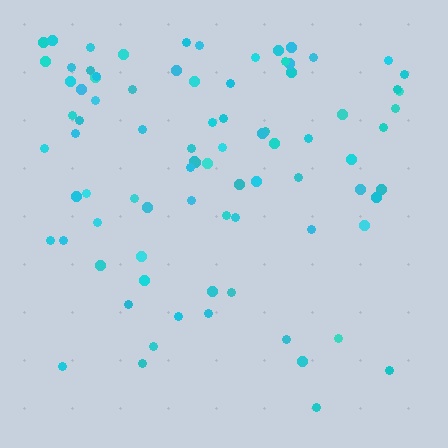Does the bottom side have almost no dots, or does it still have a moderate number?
Still a moderate number, just noticeably fewer than the top.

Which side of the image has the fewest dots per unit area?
The bottom.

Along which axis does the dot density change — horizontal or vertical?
Vertical.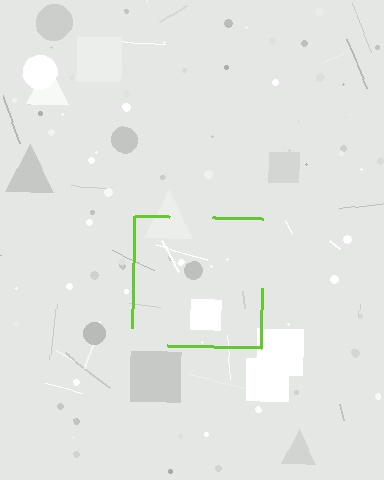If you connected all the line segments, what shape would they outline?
They would outline a square.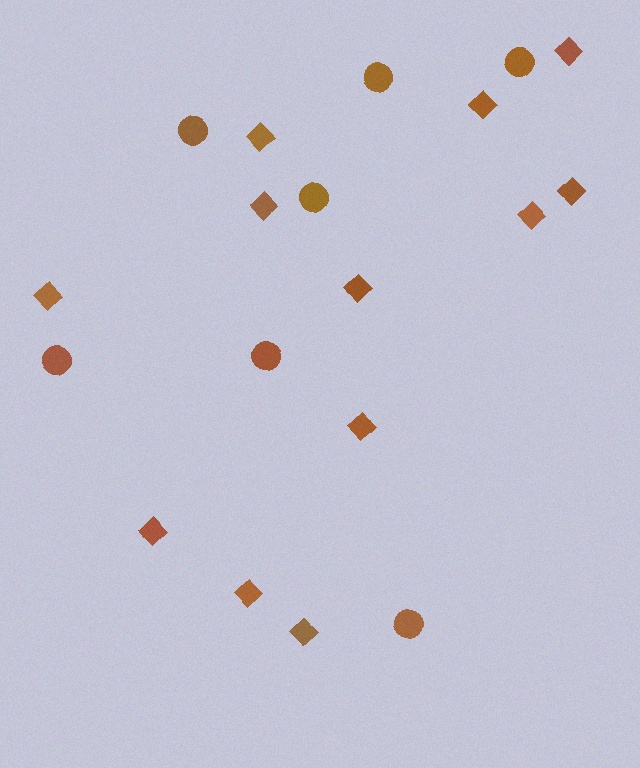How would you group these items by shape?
There are 2 groups: one group of circles (7) and one group of diamonds (12).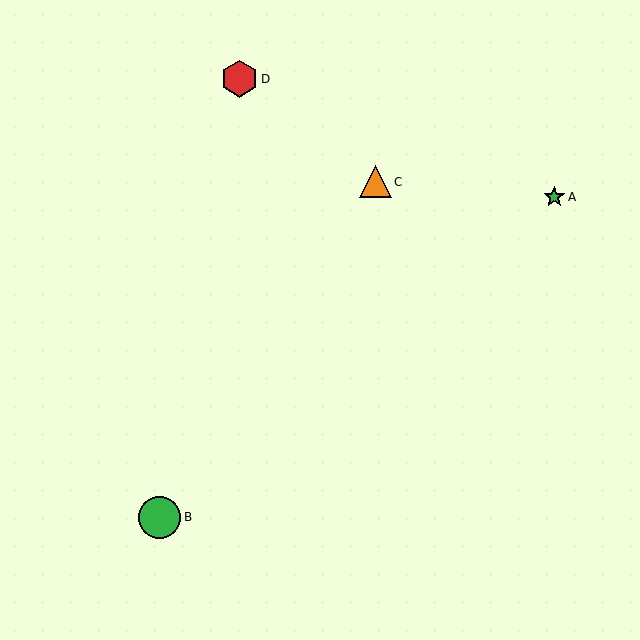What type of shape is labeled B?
Shape B is a green circle.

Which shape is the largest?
The green circle (labeled B) is the largest.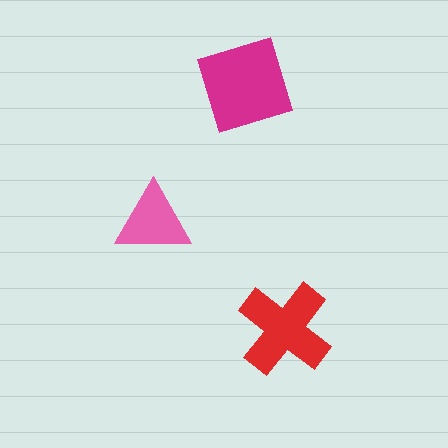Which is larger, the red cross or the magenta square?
The magenta square.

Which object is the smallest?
The pink triangle.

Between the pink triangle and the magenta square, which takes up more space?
The magenta square.